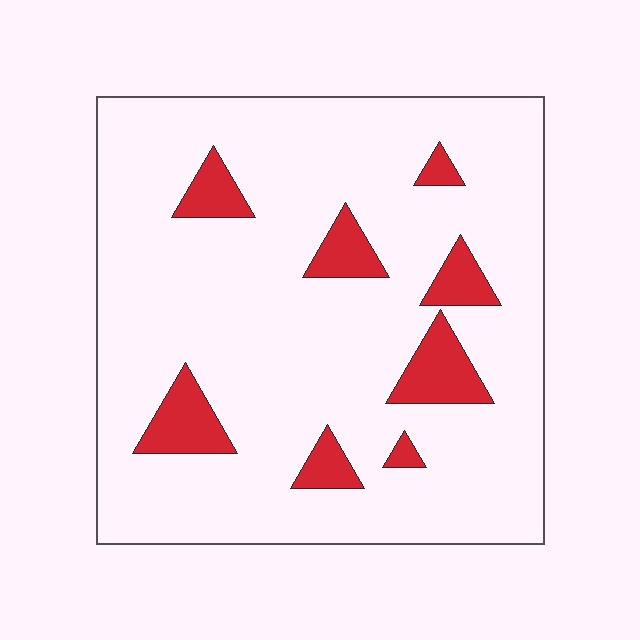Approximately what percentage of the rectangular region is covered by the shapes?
Approximately 10%.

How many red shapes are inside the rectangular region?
8.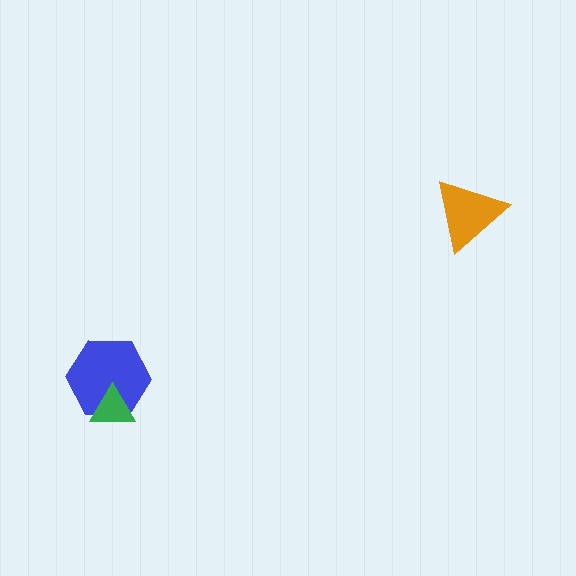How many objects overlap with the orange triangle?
0 objects overlap with the orange triangle.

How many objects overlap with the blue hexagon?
1 object overlaps with the blue hexagon.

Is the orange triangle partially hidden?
No, no other shape covers it.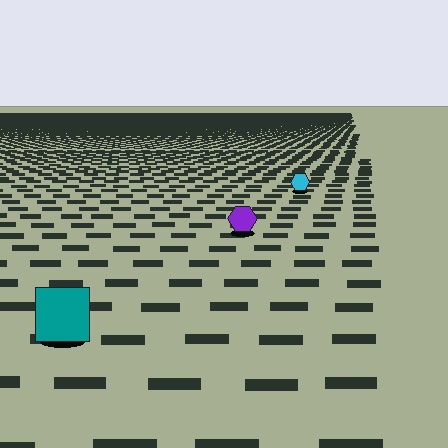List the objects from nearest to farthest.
From nearest to farthest: the teal square, the purple hexagon, the cyan hexagon.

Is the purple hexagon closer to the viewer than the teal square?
No. The teal square is closer — you can tell from the texture gradient: the ground texture is coarser near it.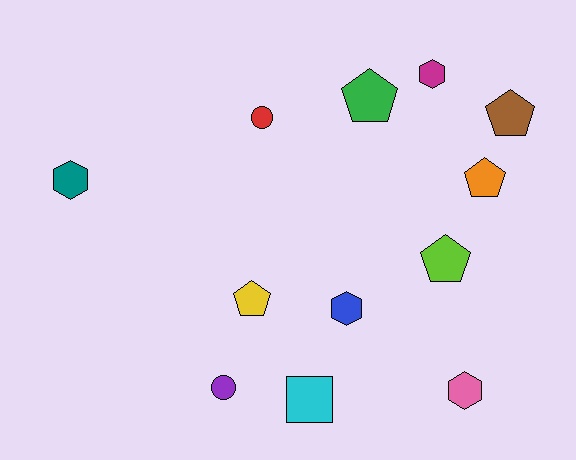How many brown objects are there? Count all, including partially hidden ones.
There is 1 brown object.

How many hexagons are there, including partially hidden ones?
There are 4 hexagons.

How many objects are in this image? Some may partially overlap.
There are 12 objects.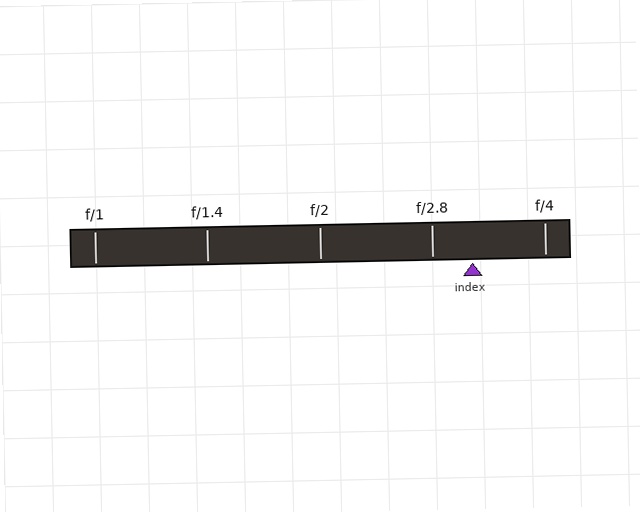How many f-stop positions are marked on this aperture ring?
There are 5 f-stop positions marked.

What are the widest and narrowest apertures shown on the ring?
The widest aperture shown is f/1 and the narrowest is f/4.